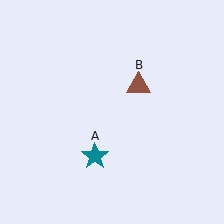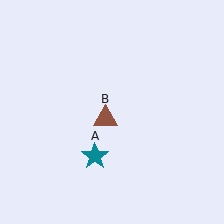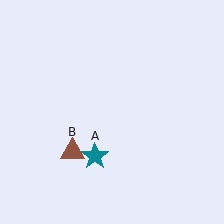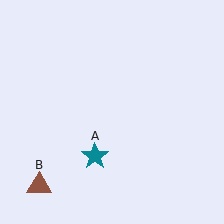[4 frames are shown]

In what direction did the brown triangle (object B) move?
The brown triangle (object B) moved down and to the left.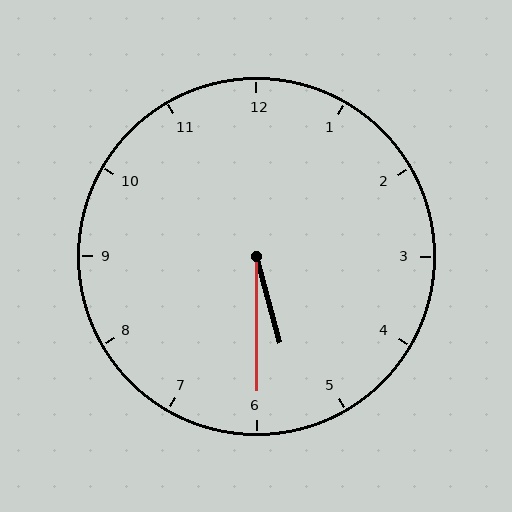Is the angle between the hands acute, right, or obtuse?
It is acute.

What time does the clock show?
5:30.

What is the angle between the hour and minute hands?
Approximately 15 degrees.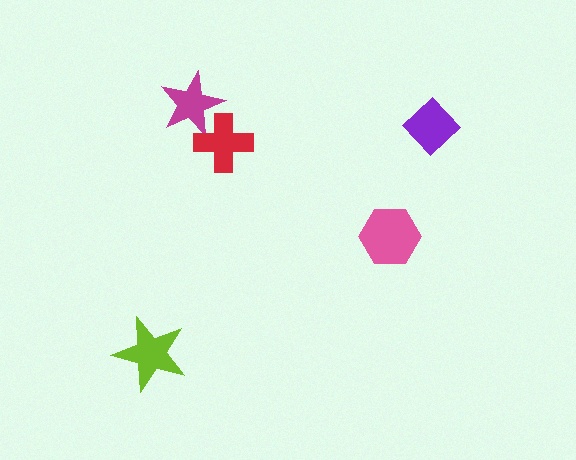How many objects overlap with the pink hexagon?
0 objects overlap with the pink hexagon.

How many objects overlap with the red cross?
1 object overlaps with the red cross.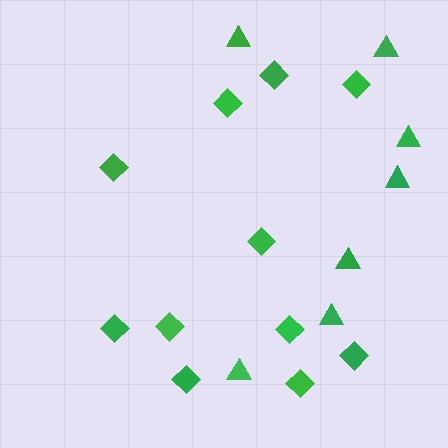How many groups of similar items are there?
There are 2 groups: one group of triangles (7) and one group of diamonds (11).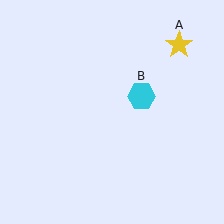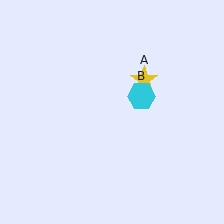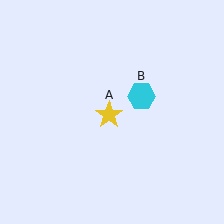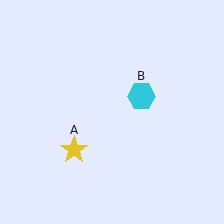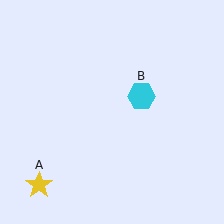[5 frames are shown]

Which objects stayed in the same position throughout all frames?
Cyan hexagon (object B) remained stationary.